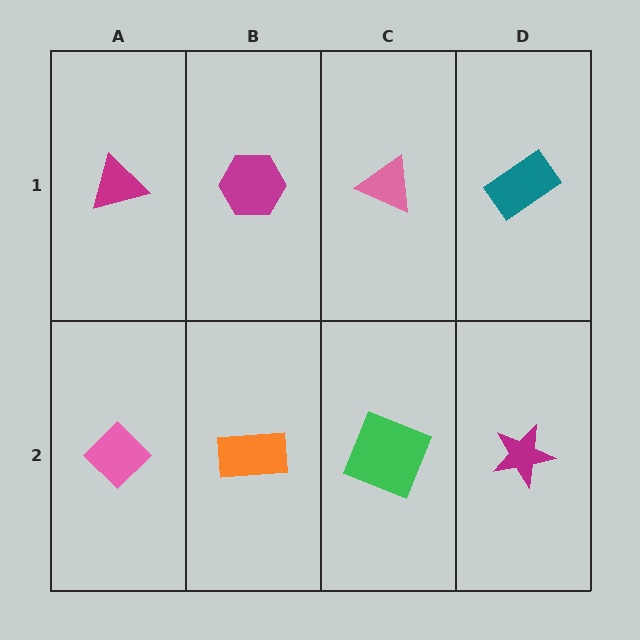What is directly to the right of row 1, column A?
A magenta hexagon.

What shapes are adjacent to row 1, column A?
A pink diamond (row 2, column A), a magenta hexagon (row 1, column B).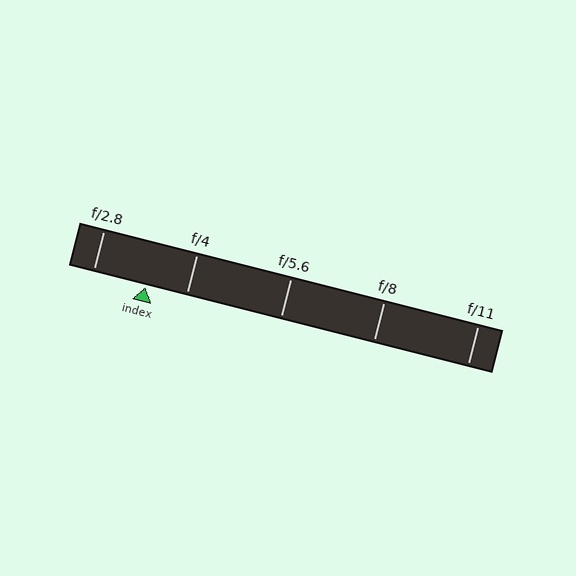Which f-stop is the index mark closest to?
The index mark is closest to f/4.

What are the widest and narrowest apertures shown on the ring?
The widest aperture shown is f/2.8 and the narrowest is f/11.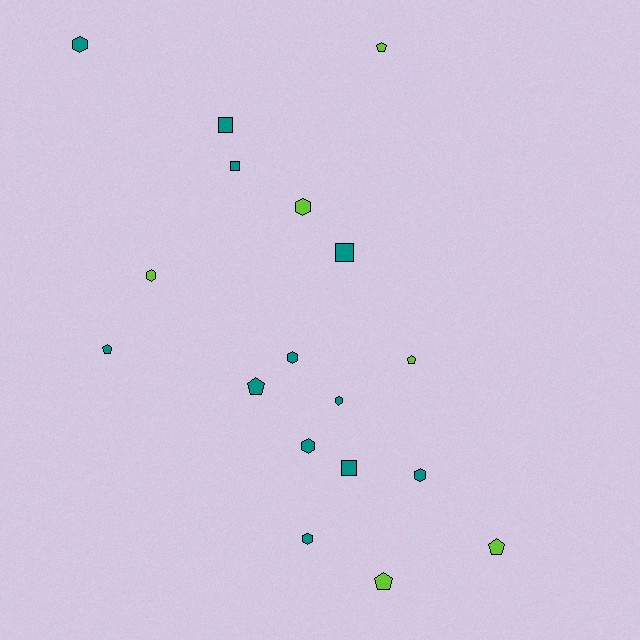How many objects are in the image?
There are 18 objects.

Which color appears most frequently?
Teal, with 12 objects.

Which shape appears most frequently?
Hexagon, with 8 objects.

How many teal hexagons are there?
There are 6 teal hexagons.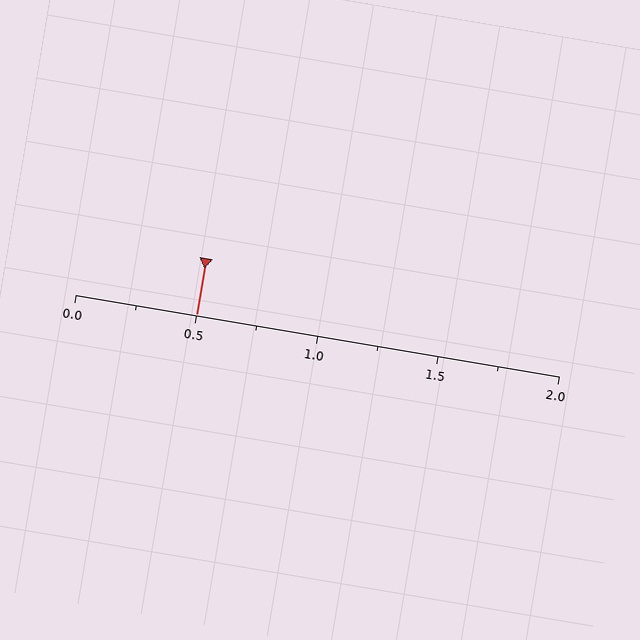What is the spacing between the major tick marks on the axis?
The major ticks are spaced 0.5 apart.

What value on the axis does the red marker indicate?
The marker indicates approximately 0.5.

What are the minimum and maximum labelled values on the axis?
The axis runs from 0.0 to 2.0.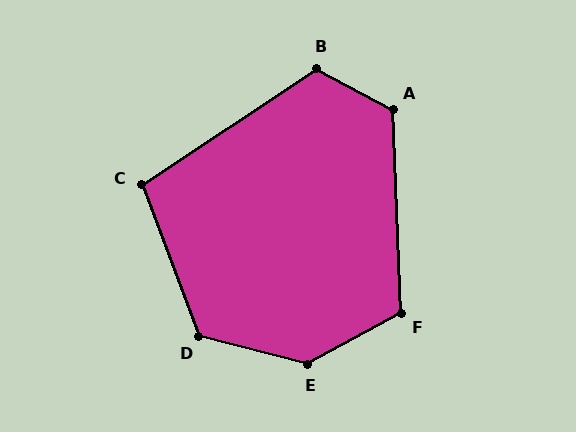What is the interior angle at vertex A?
Approximately 120 degrees (obtuse).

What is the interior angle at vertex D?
Approximately 125 degrees (obtuse).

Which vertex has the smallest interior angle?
C, at approximately 103 degrees.